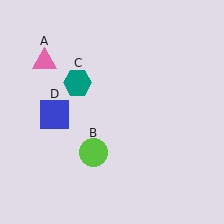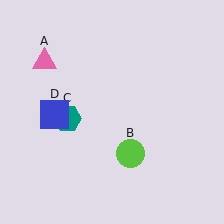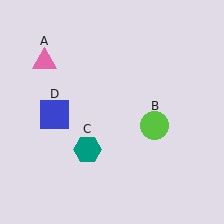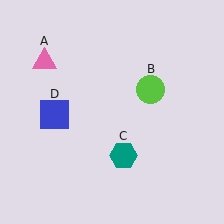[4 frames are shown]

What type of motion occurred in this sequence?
The lime circle (object B), teal hexagon (object C) rotated counterclockwise around the center of the scene.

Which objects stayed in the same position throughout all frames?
Pink triangle (object A) and blue square (object D) remained stationary.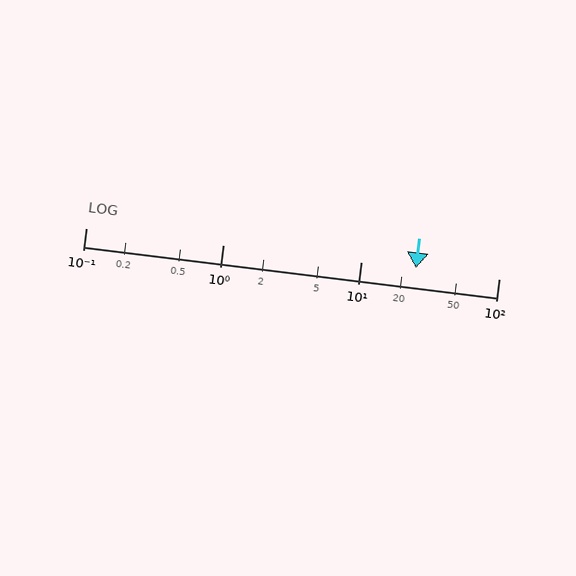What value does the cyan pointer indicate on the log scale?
The pointer indicates approximately 25.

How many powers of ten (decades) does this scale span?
The scale spans 3 decades, from 0.1 to 100.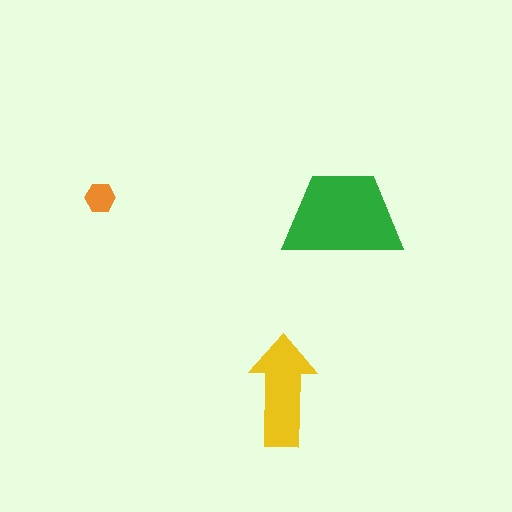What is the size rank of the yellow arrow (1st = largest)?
2nd.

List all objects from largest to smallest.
The green trapezoid, the yellow arrow, the orange hexagon.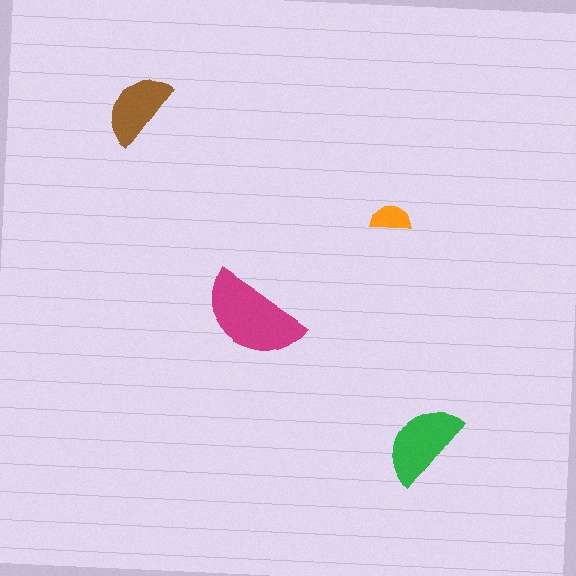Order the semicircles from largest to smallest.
the magenta one, the green one, the brown one, the orange one.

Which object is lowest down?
The green semicircle is bottommost.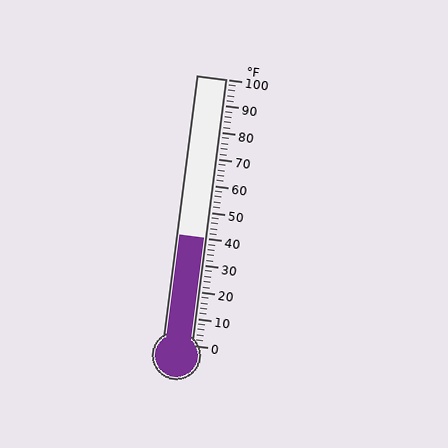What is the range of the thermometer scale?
The thermometer scale ranges from 0°F to 100°F.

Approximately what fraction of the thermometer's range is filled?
The thermometer is filled to approximately 40% of its range.